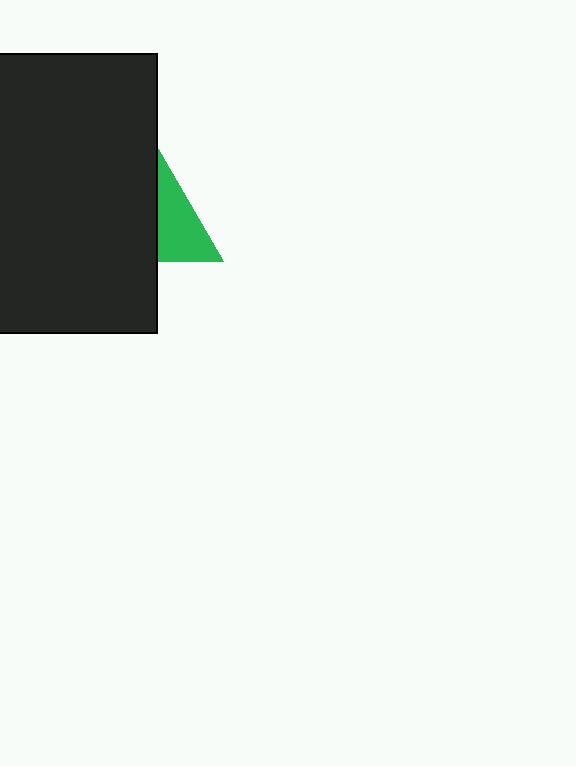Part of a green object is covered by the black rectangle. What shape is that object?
It is a triangle.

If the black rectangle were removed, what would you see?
You would see the complete green triangle.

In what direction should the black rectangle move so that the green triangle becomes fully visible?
The black rectangle should move left. That is the shortest direction to clear the overlap and leave the green triangle fully visible.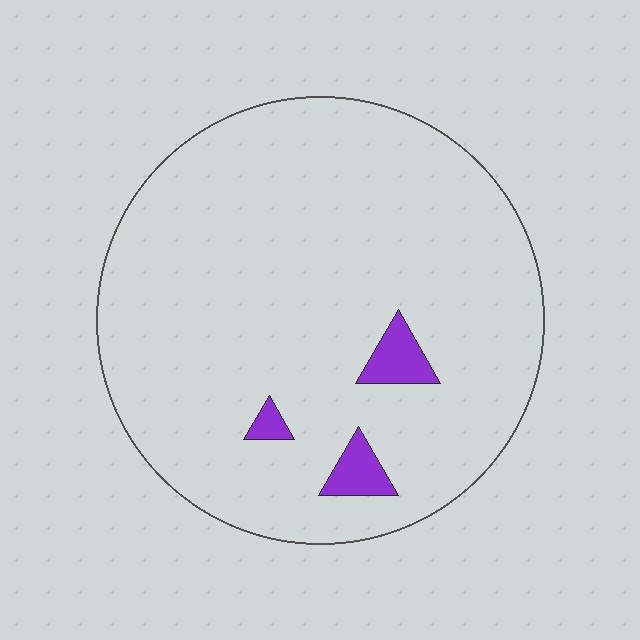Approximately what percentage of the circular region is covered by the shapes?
Approximately 5%.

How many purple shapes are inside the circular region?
3.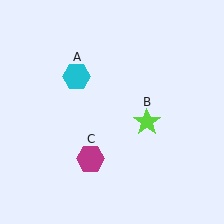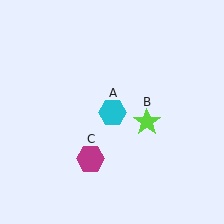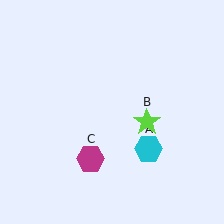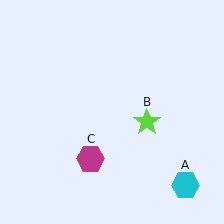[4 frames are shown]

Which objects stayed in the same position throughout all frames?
Lime star (object B) and magenta hexagon (object C) remained stationary.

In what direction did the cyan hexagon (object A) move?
The cyan hexagon (object A) moved down and to the right.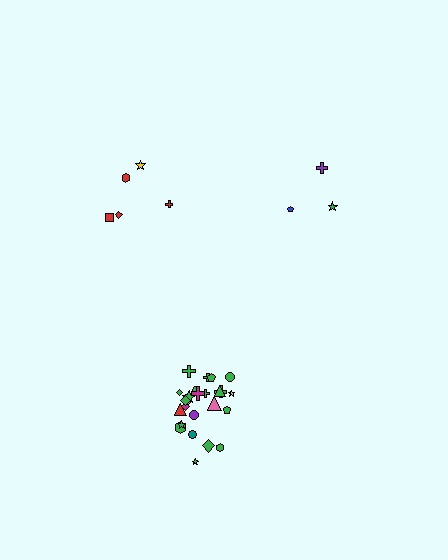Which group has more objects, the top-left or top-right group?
The top-left group.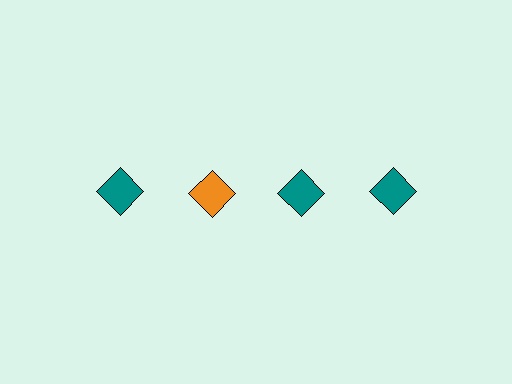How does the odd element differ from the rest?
It has a different color: orange instead of teal.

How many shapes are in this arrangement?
There are 4 shapes arranged in a grid pattern.